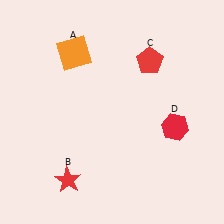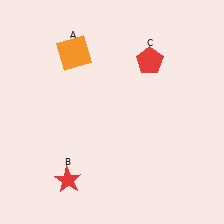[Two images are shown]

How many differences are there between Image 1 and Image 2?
There is 1 difference between the two images.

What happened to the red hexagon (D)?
The red hexagon (D) was removed in Image 2. It was in the bottom-right area of Image 1.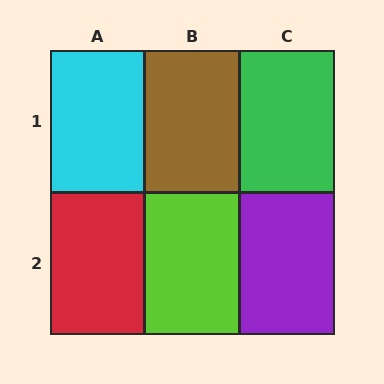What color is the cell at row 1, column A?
Cyan.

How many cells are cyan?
1 cell is cyan.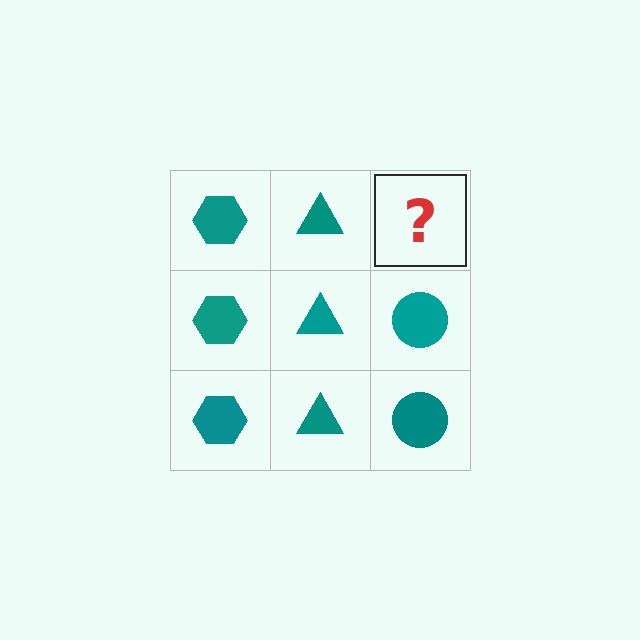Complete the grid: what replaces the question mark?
The question mark should be replaced with a teal circle.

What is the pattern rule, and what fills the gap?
The rule is that each column has a consistent shape. The gap should be filled with a teal circle.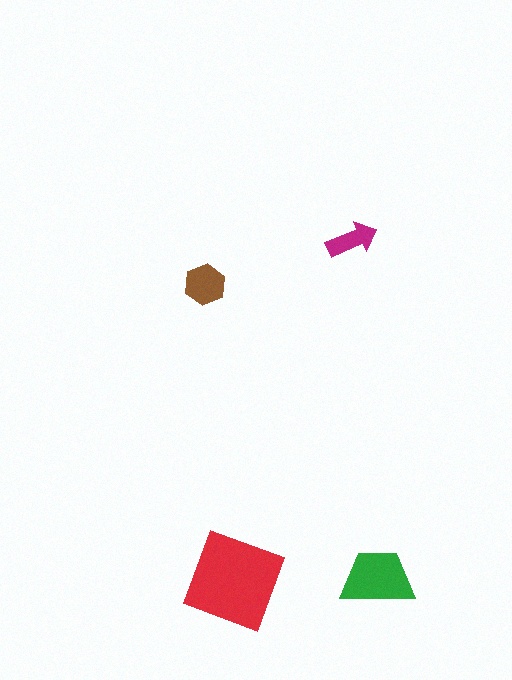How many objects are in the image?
There are 4 objects in the image.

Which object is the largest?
The red diamond.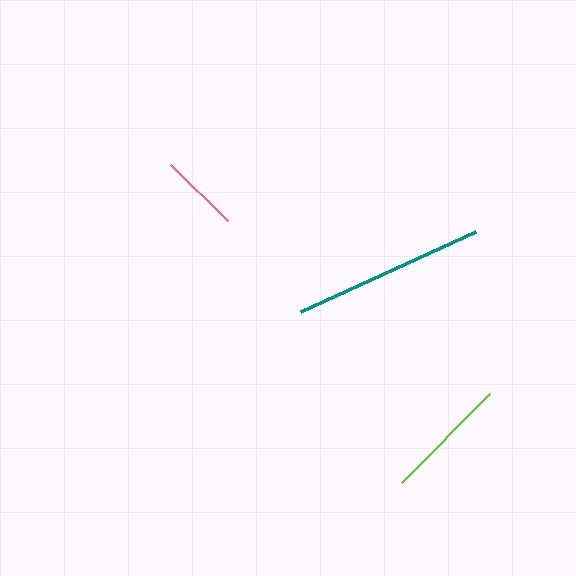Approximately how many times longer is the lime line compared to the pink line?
The lime line is approximately 1.6 times the length of the pink line.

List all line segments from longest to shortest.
From longest to shortest: teal, lime, pink.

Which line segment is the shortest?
The pink line is the shortest at approximately 80 pixels.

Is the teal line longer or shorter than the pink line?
The teal line is longer than the pink line.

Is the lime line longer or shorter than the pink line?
The lime line is longer than the pink line.